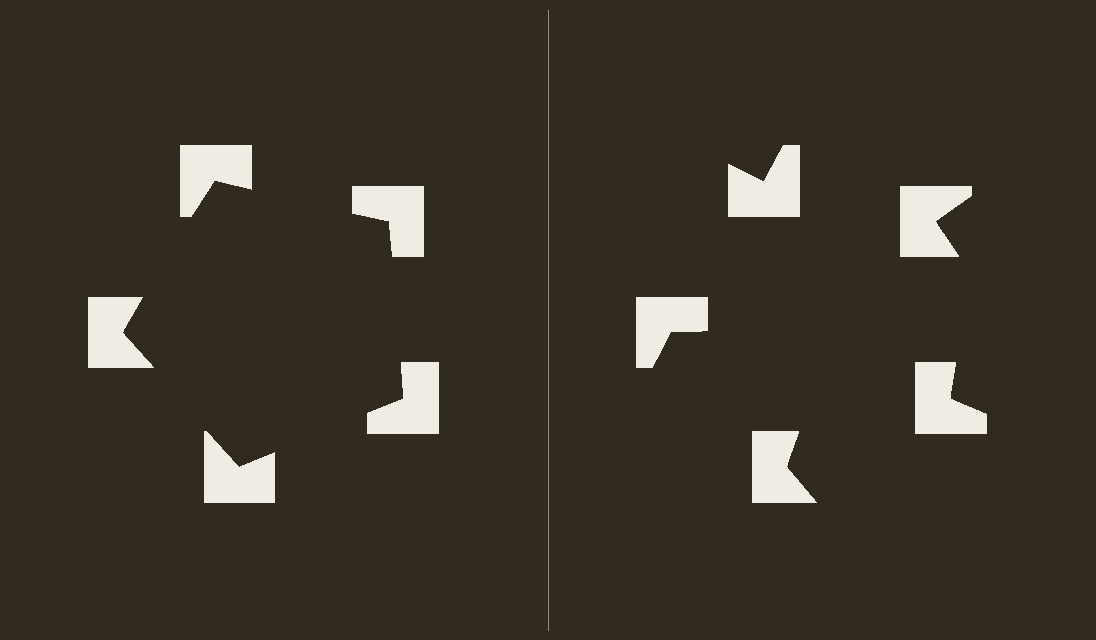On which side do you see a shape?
An illusory pentagon appears on the left side. On the right side the wedge cuts are rotated, so no coherent shape forms.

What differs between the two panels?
The notched squares are positioned identically on both sides; only the wedge orientations differ. On the left they align to a pentagon; on the right they are misaligned.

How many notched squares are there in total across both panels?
10 — 5 on each side.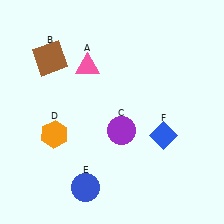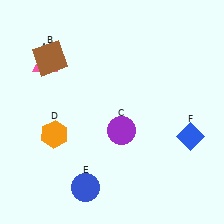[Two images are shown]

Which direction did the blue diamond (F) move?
The blue diamond (F) moved right.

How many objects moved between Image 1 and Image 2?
2 objects moved between the two images.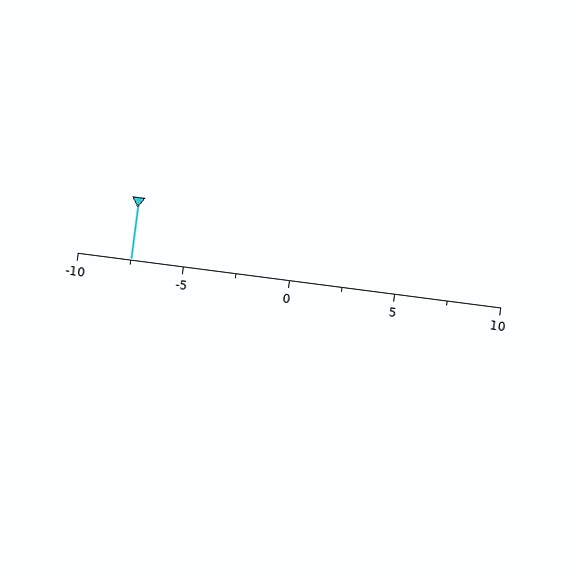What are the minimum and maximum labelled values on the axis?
The axis runs from -10 to 10.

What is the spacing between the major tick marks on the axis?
The major ticks are spaced 5 apart.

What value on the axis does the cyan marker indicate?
The marker indicates approximately -7.5.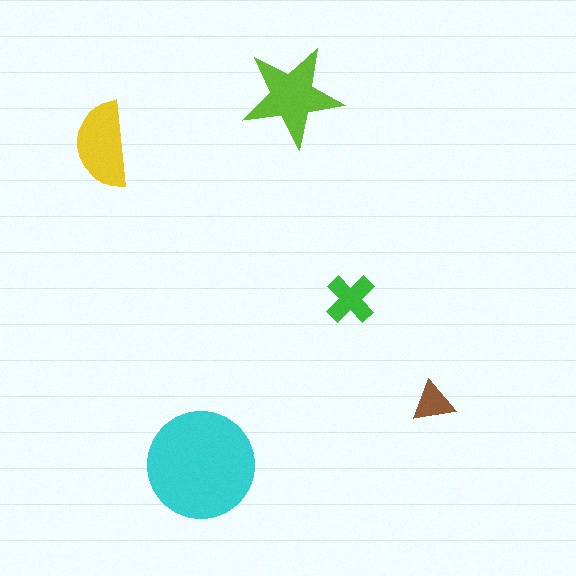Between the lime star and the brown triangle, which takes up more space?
The lime star.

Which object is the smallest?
The brown triangle.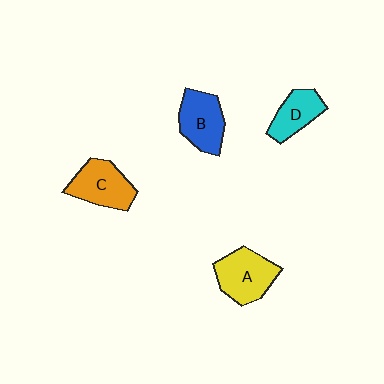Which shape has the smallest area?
Shape D (cyan).